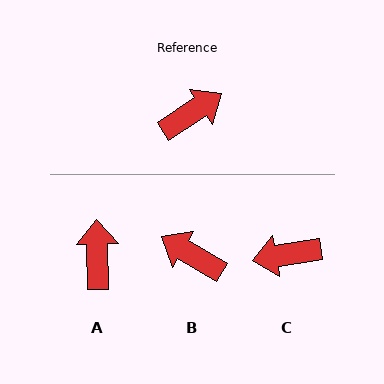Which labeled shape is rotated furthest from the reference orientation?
C, about 156 degrees away.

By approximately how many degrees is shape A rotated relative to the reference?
Approximately 58 degrees counter-clockwise.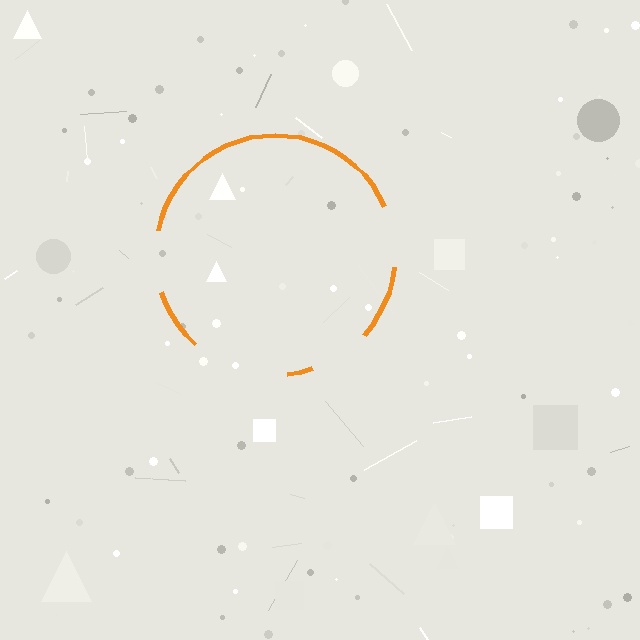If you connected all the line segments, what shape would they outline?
They would outline a circle.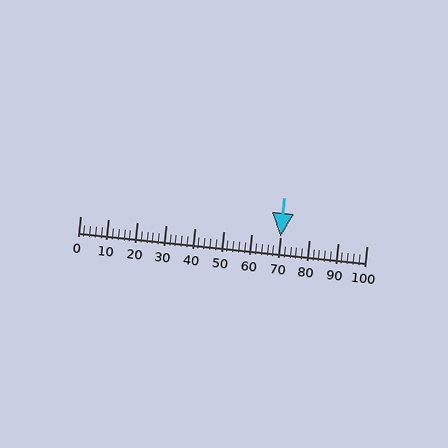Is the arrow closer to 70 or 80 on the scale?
The arrow is closer to 70.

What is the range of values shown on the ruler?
The ruler shows values from 0 to 100.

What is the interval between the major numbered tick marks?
The major tick marks are spaced 10 units apart.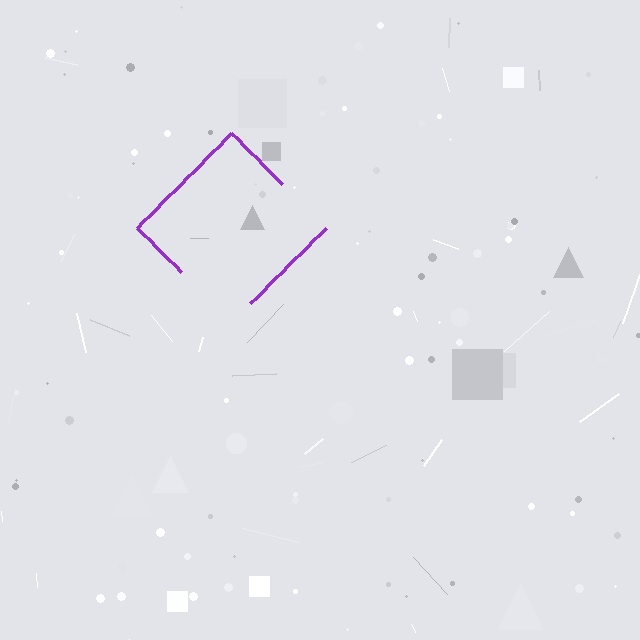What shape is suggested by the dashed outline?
The dashed outline suggests a diamond.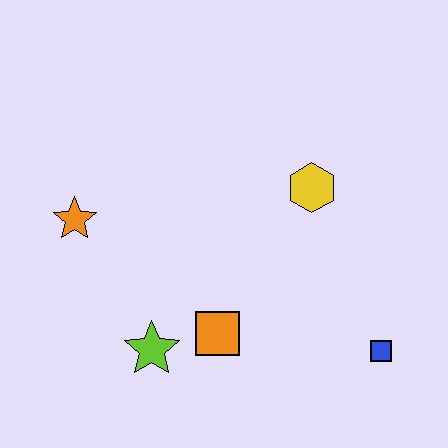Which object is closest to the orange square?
The lime star is closest to the orange square.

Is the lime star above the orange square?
No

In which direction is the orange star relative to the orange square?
The orange star is to the left of the orange square.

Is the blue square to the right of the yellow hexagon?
Yes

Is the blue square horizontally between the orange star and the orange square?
No